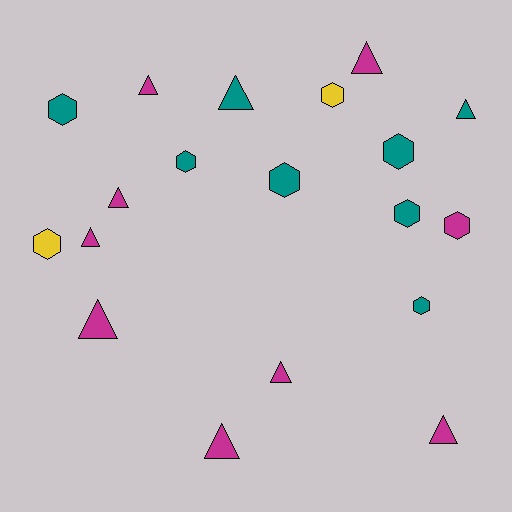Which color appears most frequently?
Magenta, with 9 objects.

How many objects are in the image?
There are 19 objects.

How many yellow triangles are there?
There are no yellow triangles.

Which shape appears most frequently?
Triangle, with 10 objects.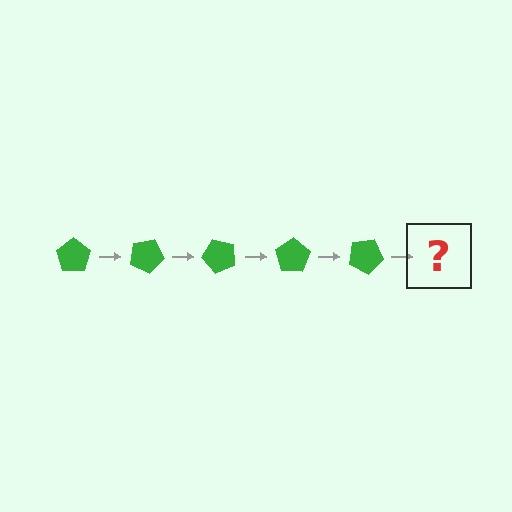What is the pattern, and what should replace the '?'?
The pattern is that the pentagon rotates 25 degrees each step. The '?' should be a green pentagon rotated 125 degrees.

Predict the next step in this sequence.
The next step is a green pentagon rotated 125 degrees.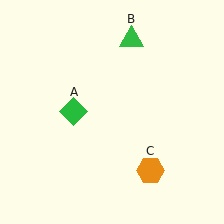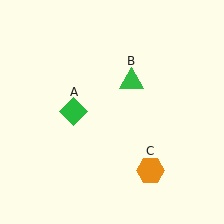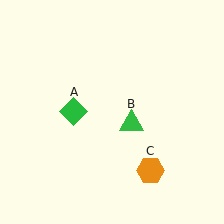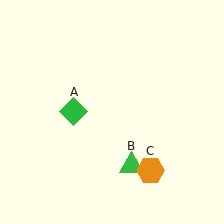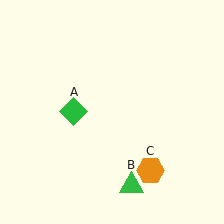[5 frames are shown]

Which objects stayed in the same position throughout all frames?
Green diamond (object A) and orange hexagon (object C) remained stationary.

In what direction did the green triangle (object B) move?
The green triangle (object B) moved down.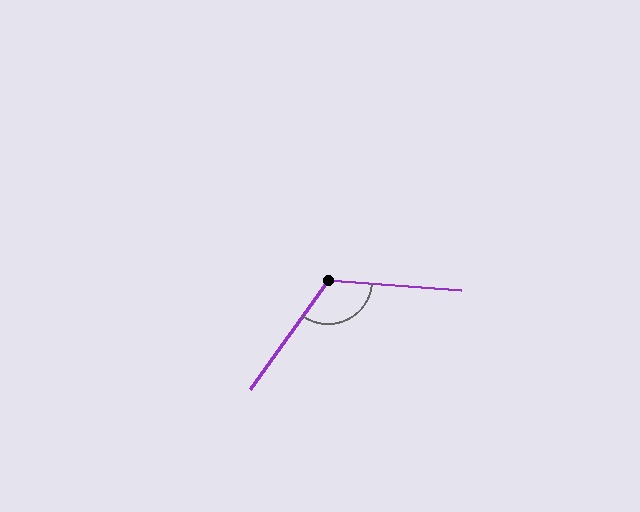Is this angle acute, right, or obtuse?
It is obtuse.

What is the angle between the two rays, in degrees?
Approximately 121 degrees.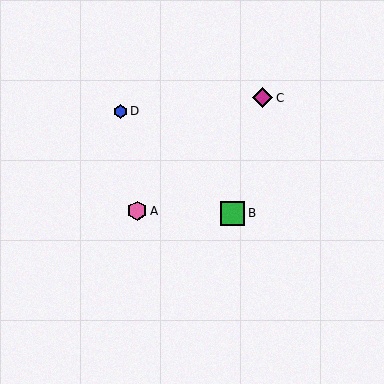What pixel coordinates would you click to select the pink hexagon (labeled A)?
Click at (137, 211) to select the pink hexagon A.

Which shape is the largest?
The green square (labeled B) is the largest.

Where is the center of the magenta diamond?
The center of the magenta diamond is at (263, 98).